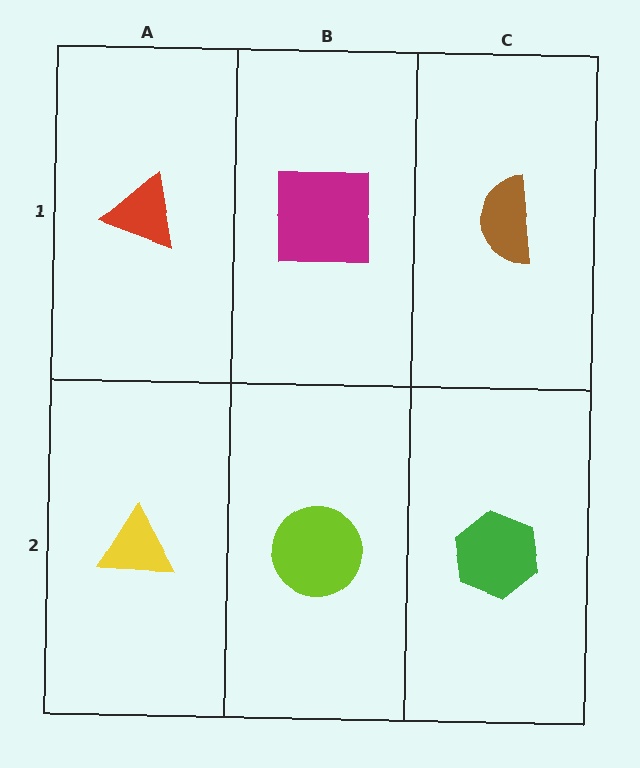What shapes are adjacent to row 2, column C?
A brown semicircle (row 1, column C), a lime circle (row 2, column B).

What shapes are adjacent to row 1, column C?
A green hexagon (row 2, column C), a magenta square (row 1, column B).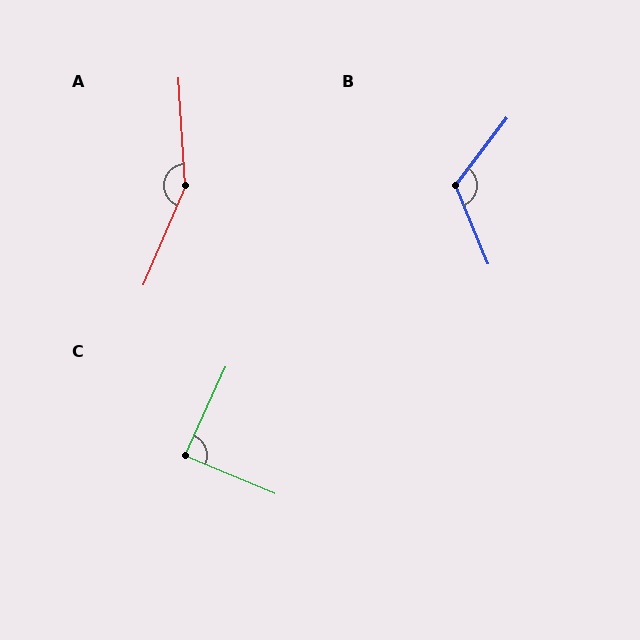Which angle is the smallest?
C, at approximately 88 degrees.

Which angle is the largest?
A, at approximately 153 degrees.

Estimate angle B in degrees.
Approximately 120 degrees.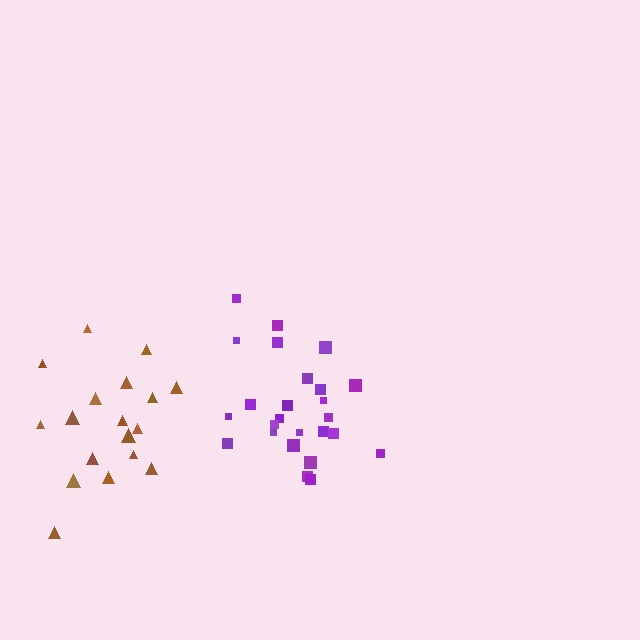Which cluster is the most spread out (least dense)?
Brown.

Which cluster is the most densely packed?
Purple.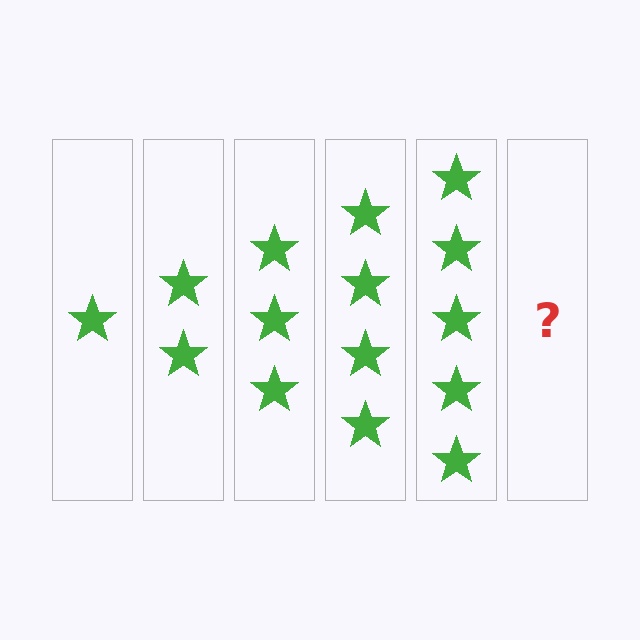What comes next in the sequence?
The next element should be 6 stars.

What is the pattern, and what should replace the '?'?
The pattern is that each step adds one more star. The '?' should be 6 stars.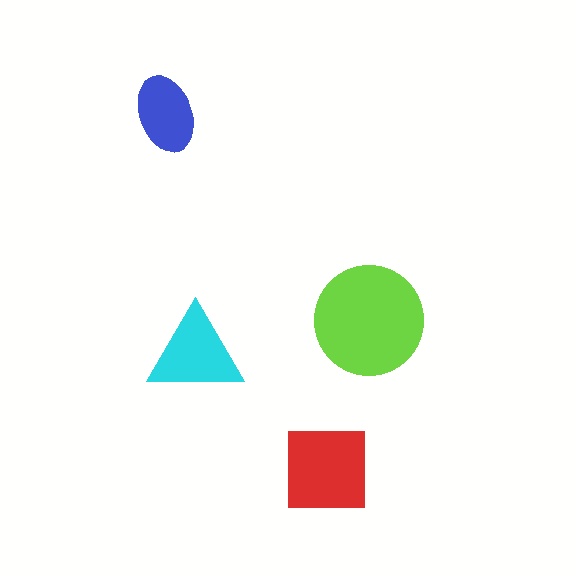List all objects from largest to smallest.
The lime circle, the red square, the cyan triangle, the blue ellipse.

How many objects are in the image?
There are 4 objects in the image.